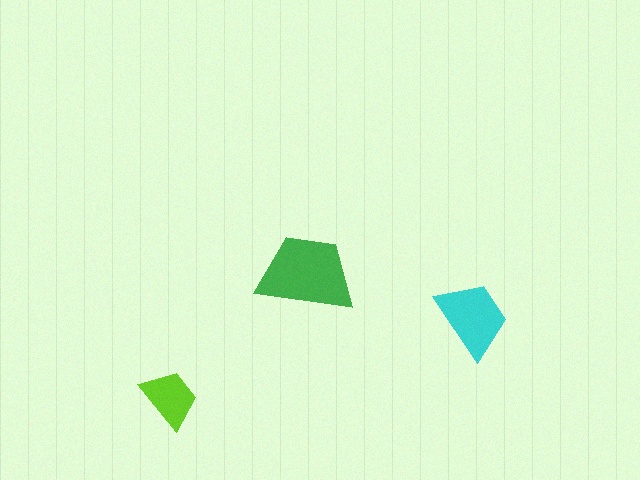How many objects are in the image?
There are 3 objects in the image.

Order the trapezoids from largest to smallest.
the green one, the cyan one, the lime one.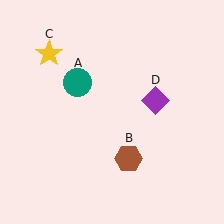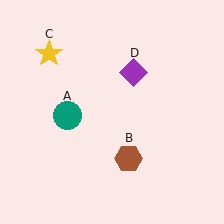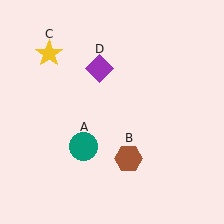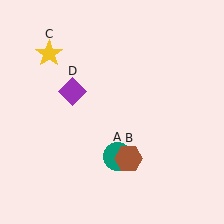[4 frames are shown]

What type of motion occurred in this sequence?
The teal circle (object A), purple diamond (object D) rotated counterclockwise around the center of the scene.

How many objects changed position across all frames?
2 objects changed position: teal circle (object A), purple diamond (object D).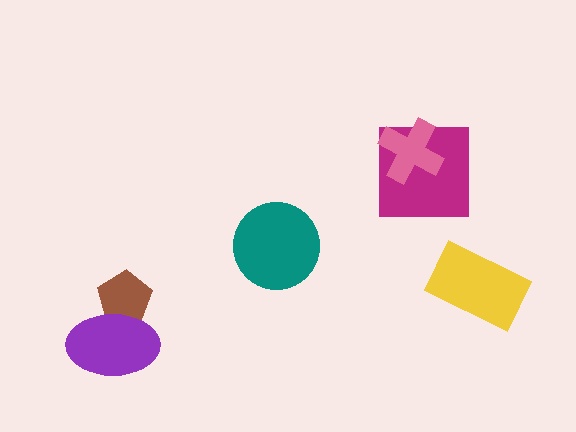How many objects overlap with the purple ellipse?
1 object overlaps with the purple ellipse.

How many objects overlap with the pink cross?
1 object overlaps with the pink cross.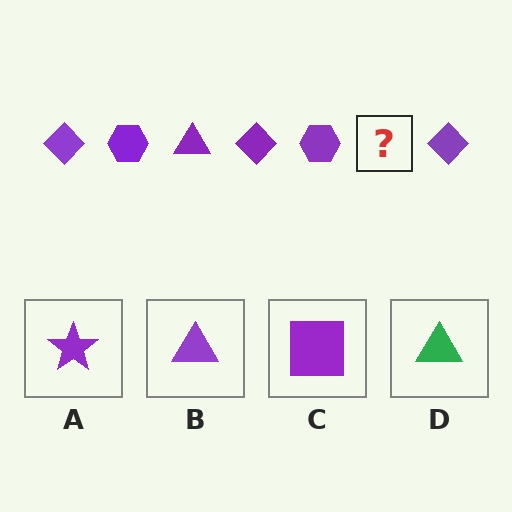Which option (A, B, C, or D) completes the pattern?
B.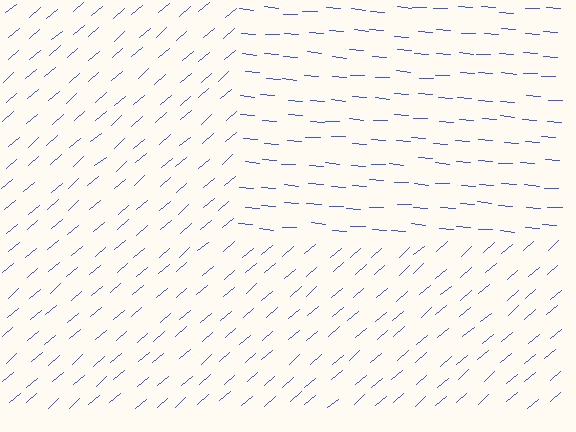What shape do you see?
I see a rectangle.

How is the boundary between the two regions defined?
The boundary is defined purely by a change in line orientation (approximately 45 degrees difference). All lines are the same color and thickness.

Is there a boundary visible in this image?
Yes, there is a texture boundary formed by a change in line orientation.